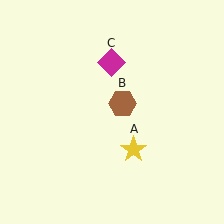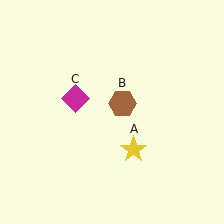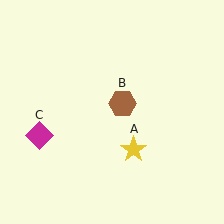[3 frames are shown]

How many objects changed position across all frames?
1 object changed position: magenta diamond (object C).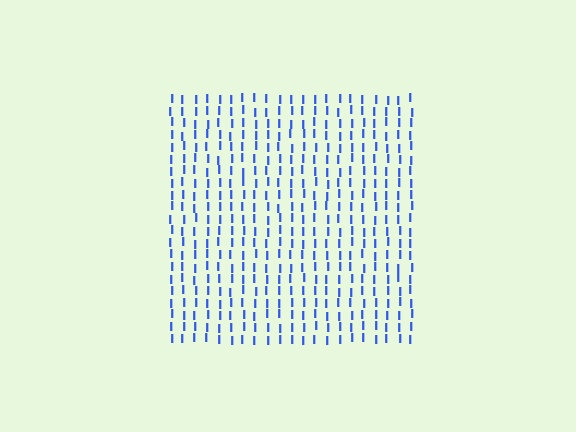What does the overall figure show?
The overall figure shows a square.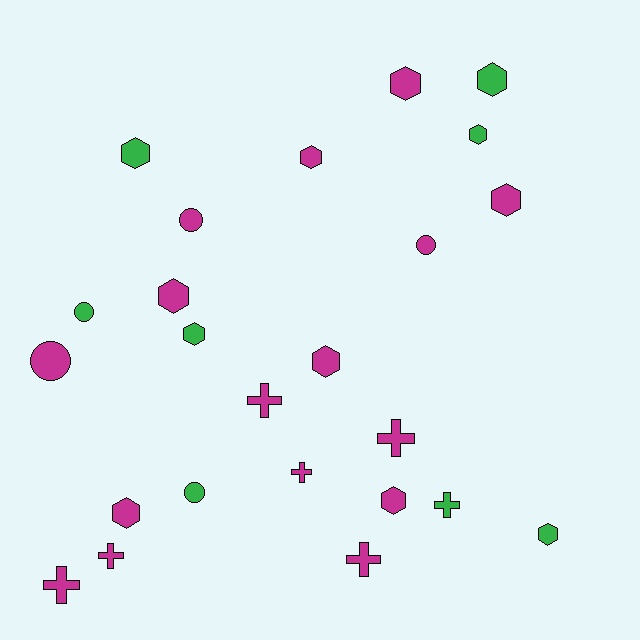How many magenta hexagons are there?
There are 7 magenta hexagons.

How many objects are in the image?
There are 24 objects.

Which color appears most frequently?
Magenta, with 16 objects.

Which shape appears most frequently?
Hexagon, with 12 objects.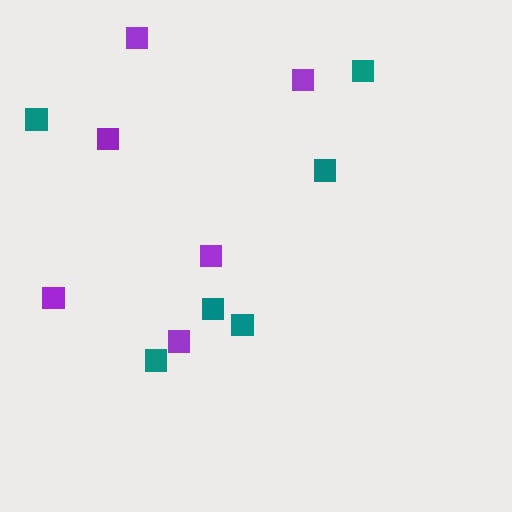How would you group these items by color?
There are 2 groups: one group of teal squares (6) and one group of purple squares (6).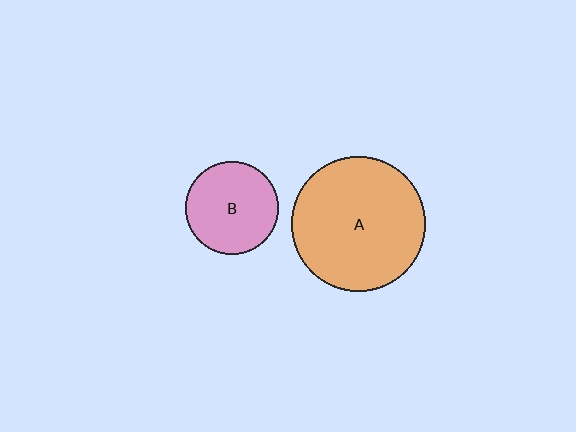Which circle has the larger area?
Circle A (orange).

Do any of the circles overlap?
No, none of the circles overlap.